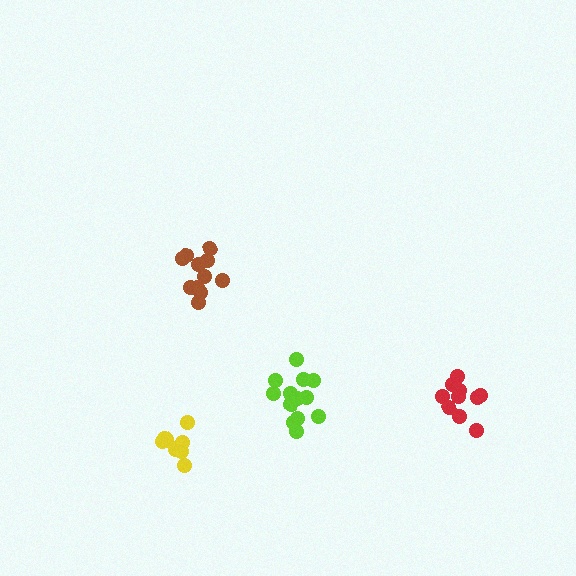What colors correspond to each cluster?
The clusters are colored: yellow, red, brown, lime.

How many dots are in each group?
Group 1: 9 dots, Group 2: 10 dots, Group 3: 11 dots, Group 4: 13 dots (43 total).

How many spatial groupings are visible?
There are 4 spatial groupings.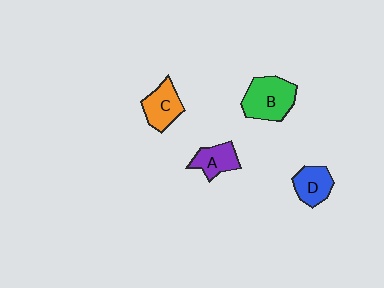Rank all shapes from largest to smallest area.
From largest to smallest: B (green), C (orange), D (blue), A (purple).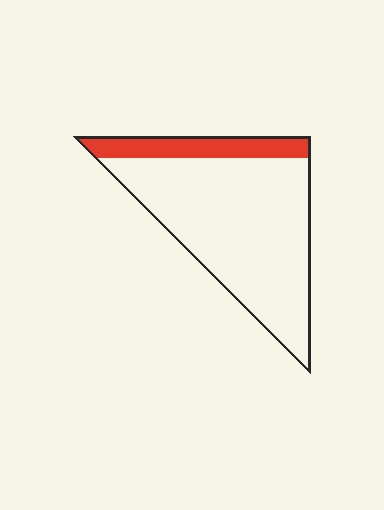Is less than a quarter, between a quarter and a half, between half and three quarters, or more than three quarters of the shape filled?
Less than a quarter.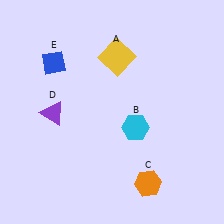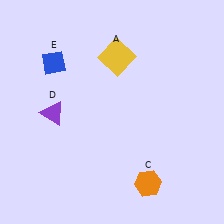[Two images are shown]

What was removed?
The cyan hexagon (B) was removed in Image 2.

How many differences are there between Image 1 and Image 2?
There is 1 difference between the two images.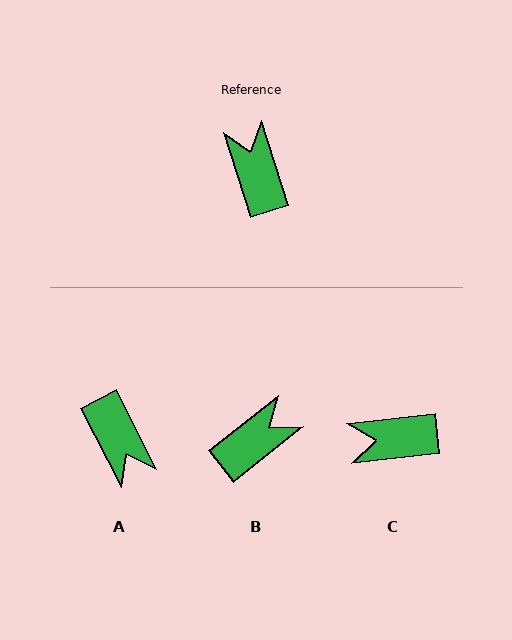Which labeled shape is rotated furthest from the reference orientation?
A, about 171 degrees away.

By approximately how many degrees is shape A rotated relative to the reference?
Approximately 171 degrees clockwise.